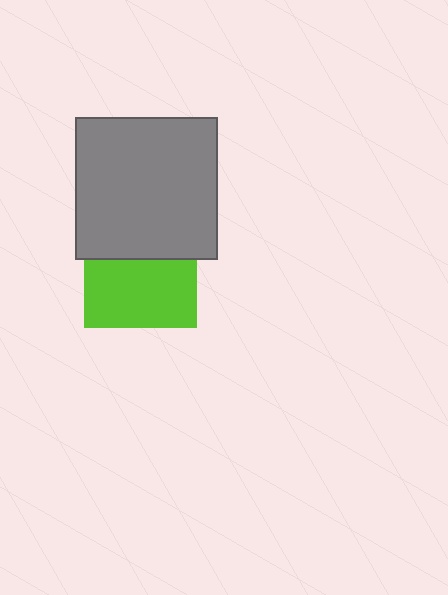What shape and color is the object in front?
The object in front is a gray square.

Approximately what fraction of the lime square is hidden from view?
Roughly 39% of the lime square is hidden behind the gray square.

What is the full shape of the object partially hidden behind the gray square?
The partially hidden object is a lime square.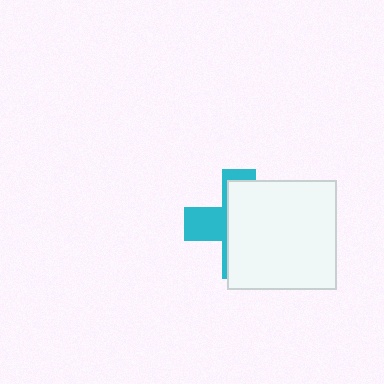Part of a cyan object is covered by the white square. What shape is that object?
It is a cross.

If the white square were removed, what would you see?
You would see the complete cyan cross.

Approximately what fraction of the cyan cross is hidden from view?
Roughly 65% of the cyan cross is hidden behind the white square.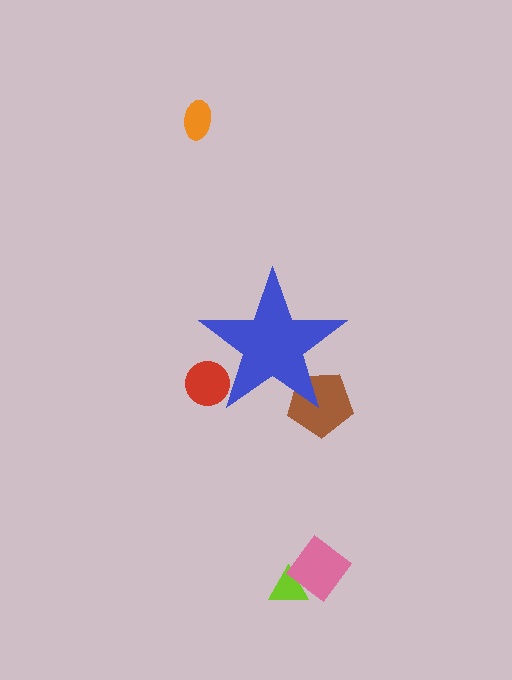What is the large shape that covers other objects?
A blue star.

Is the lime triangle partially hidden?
No, the lime triangle is fully visible.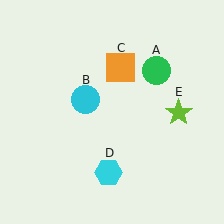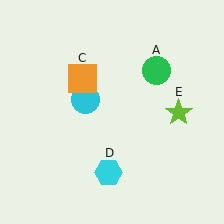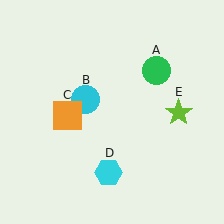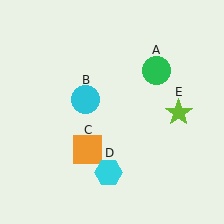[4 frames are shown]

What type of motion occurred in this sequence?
The orange square (object C) rotated counterclockwise around the center of the scene.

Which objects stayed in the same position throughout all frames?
Green circle (object A) and cyan circle (object B) and cyan hexagon (object D) and lime star (object E) remained stationary.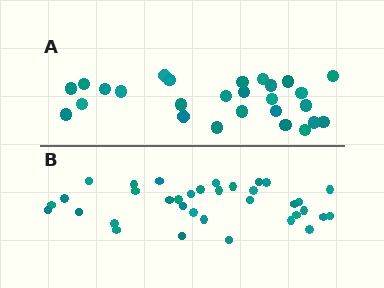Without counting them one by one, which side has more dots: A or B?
Region B (the bottom region) has more dots.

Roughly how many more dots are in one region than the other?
Region B has roughly 8 or so more dots than region A.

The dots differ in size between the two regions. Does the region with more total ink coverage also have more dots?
No. Region A has more total ink coverage because its dots are larger, but region B actually contains more individual dots. Total area can be misleading — the number of items is what matters here.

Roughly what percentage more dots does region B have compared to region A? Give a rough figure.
About 30% more.